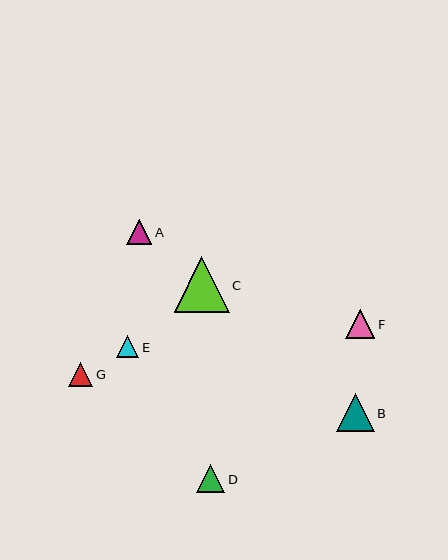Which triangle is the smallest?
Triangle E is the smallest with a size of approximately 22 pixels.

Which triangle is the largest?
Triangle C is the largest with a size of approximately 55 pixels.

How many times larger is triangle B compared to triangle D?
Triangle B is approximately 1.3 times the size of triangle D.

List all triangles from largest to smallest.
From largest to smallest: C, B, F, D, A, G, E.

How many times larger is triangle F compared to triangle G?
Triangle F is approximately 1.2 times the size of triangle G.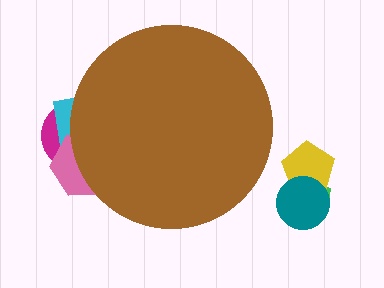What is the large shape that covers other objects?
A brown circle.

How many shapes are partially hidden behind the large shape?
3 shapes are partially hidden.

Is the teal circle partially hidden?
No, the teal circle is fully visible.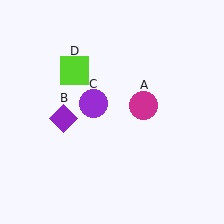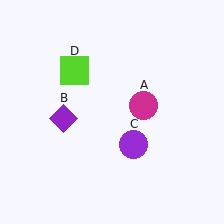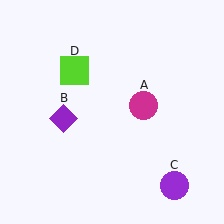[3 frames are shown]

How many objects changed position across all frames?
1 object changed position: purple circle (object C).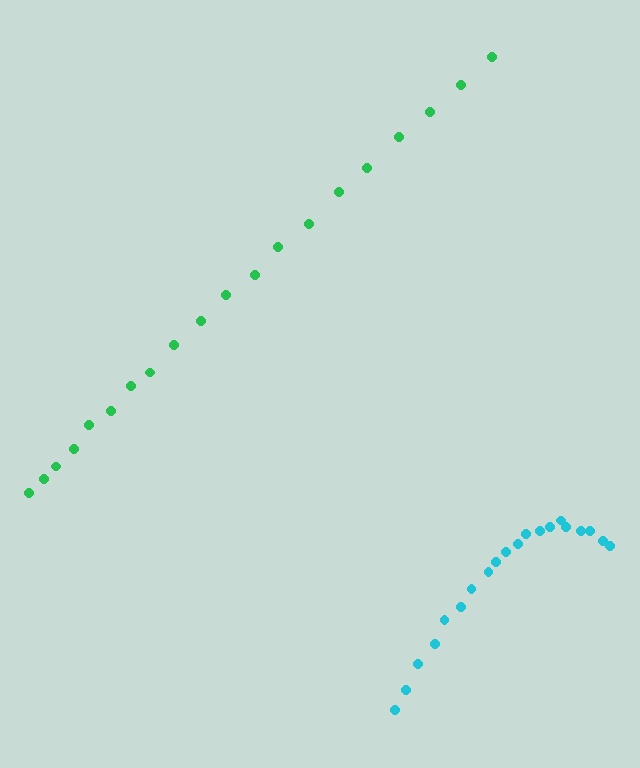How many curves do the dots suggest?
There are 2 distinct paths.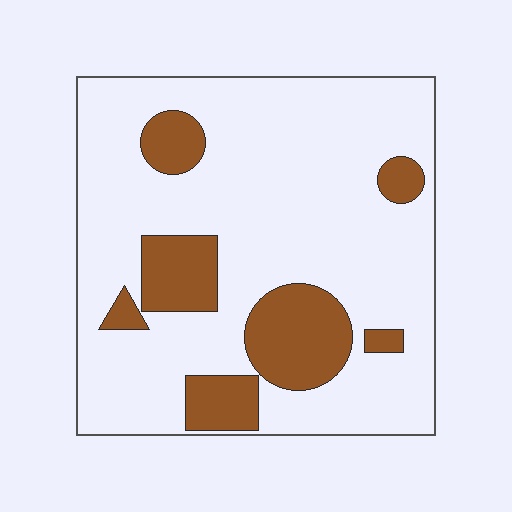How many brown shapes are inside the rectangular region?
7.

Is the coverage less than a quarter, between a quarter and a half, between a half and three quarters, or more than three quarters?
Less than a quarter.